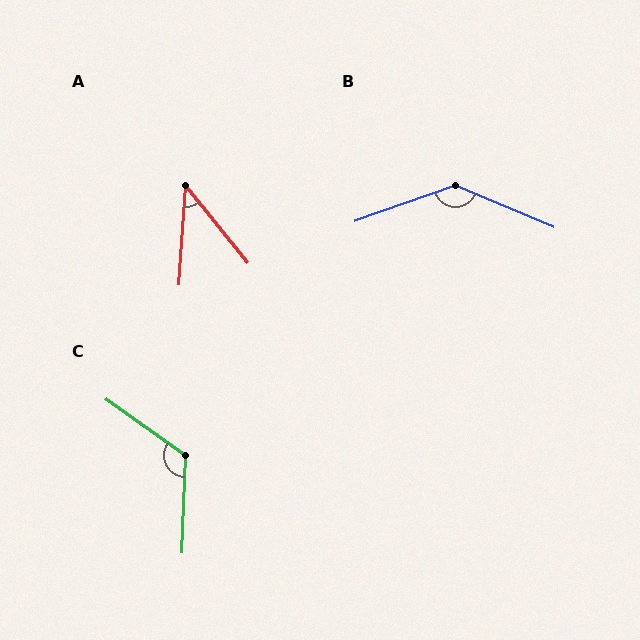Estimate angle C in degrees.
Approximately 123 degrees.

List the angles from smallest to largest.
A (43°), C (123°), B (137°).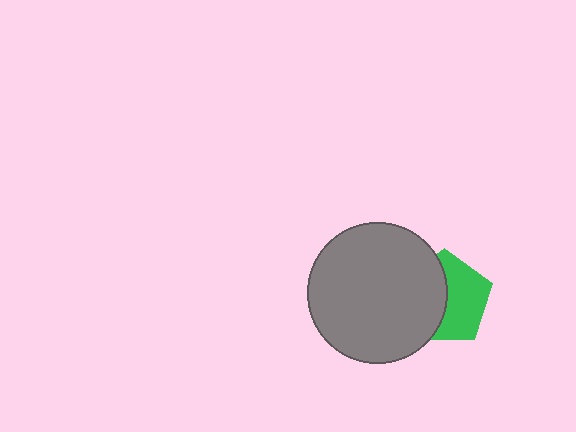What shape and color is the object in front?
The object in front is a gray circle.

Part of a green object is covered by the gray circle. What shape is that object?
It is a pentagon.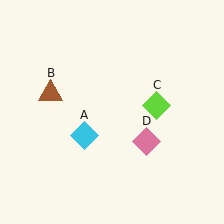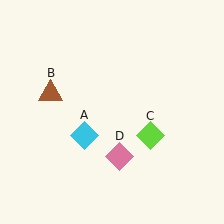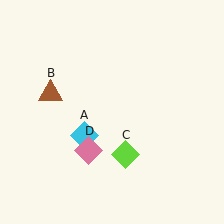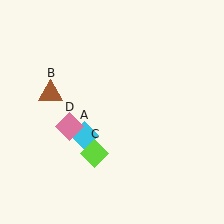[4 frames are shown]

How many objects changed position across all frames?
2 objects changed position: lime diamond (object C), pink diamond (object D).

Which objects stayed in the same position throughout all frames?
Cyan diamond (object A) and brown triangle (object B) remained stationary.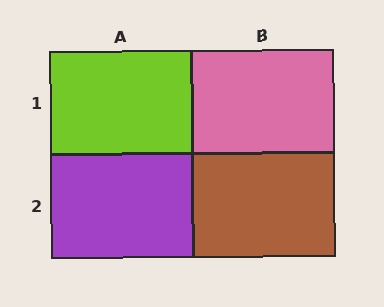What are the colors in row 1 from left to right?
Lime, pink.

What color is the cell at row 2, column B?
Brown.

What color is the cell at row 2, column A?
Purple.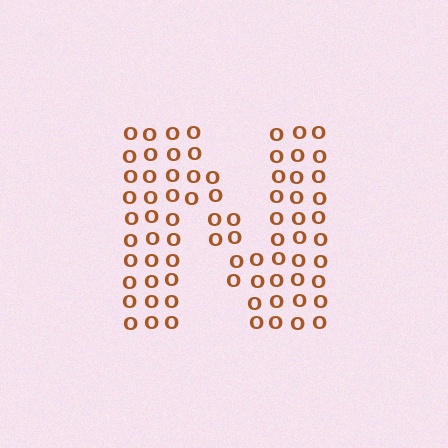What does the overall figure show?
The overall figure shows the letter N.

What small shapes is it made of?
It is made of small letter O's.